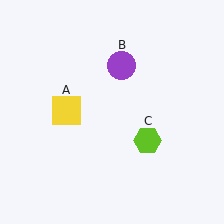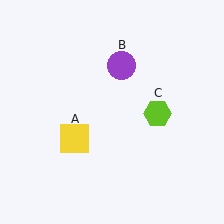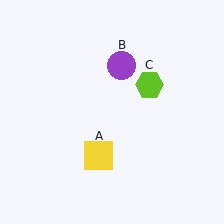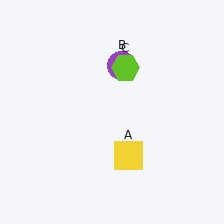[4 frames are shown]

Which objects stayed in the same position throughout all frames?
Purple circle (object B) remained stationary.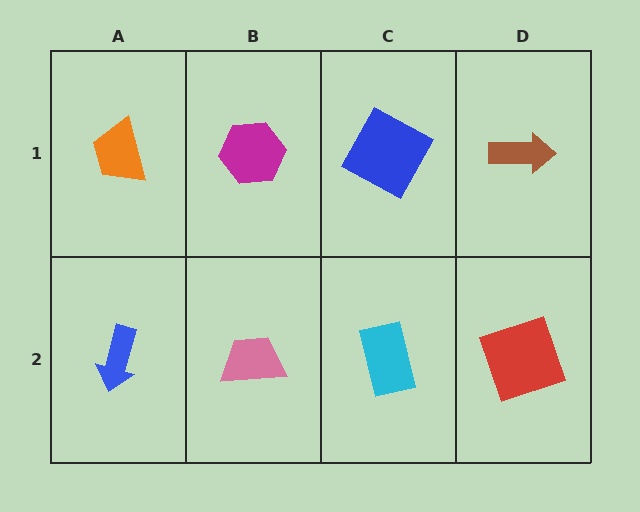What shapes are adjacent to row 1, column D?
A red square (row 2, column D), a blue square (row 1, column C).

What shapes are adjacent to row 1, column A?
A blue arrow (row 2, column A), a magenta hexagon (row 1, column B).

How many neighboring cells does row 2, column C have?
3.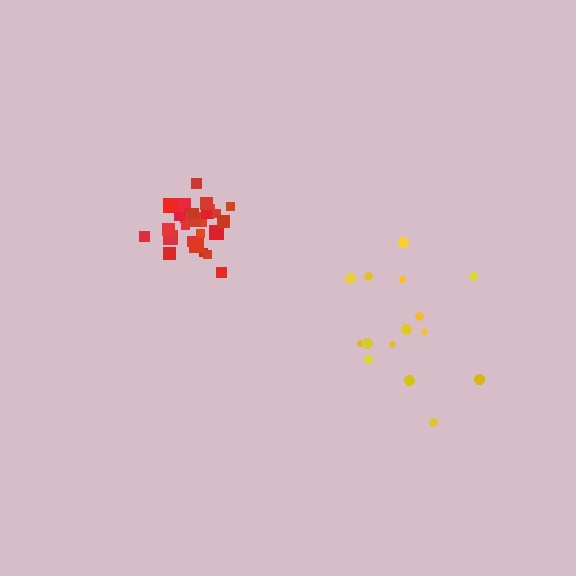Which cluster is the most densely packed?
Red.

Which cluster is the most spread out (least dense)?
Yellow.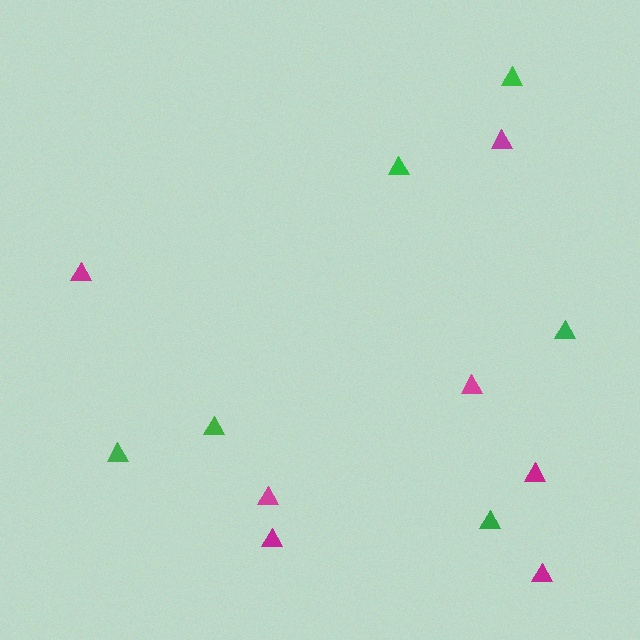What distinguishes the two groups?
There are 2 groups: one group of magenta triangles (7) and one group of green triangles (6).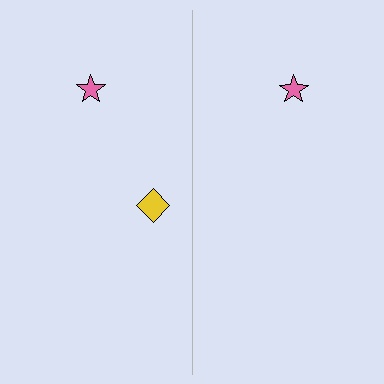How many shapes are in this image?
There are 3 shapes in this image.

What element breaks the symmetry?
A yellow diamond is missing from the right side.